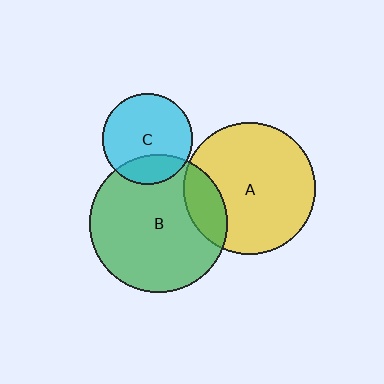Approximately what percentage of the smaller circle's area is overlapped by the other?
Approximately 15%.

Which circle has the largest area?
Circle B (green).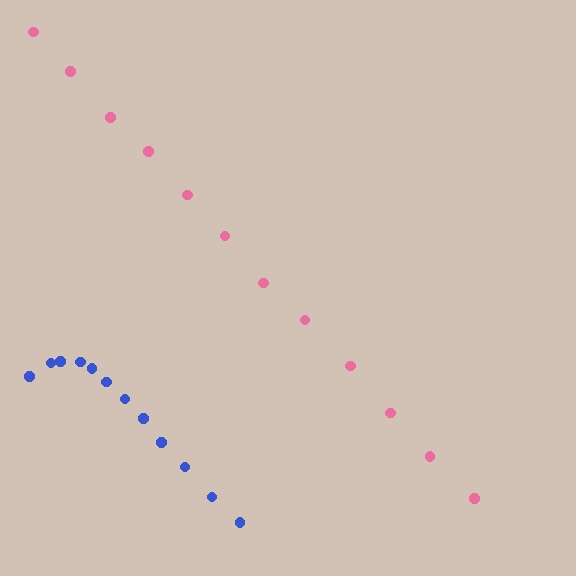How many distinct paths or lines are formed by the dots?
There are 2 distinct paths.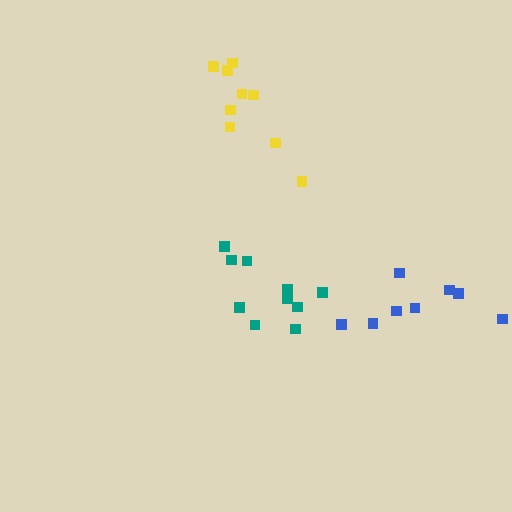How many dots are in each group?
Group 1: 10 dots, Group 2: 9 dots, Group 3: 8 dots (27 total).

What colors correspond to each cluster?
The clusters are colored: teal, yellow, blue.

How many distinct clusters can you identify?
There are 3 distinct clusters.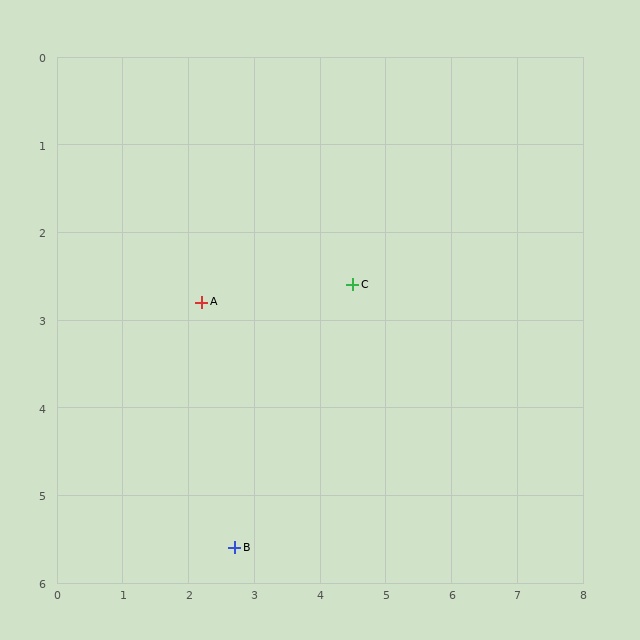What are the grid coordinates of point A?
Point A is at approximately (2.2, 2.8).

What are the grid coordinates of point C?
Point C is at approximately (4.5, 2.6).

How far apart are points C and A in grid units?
Points C and A are about 2.3 grid units apart.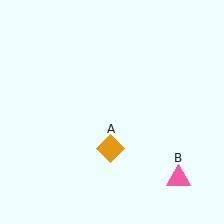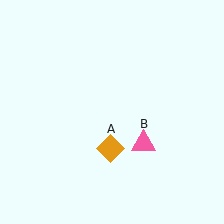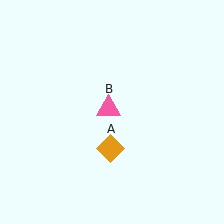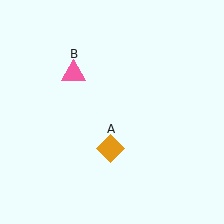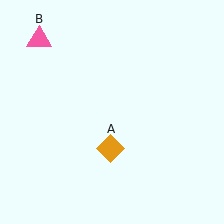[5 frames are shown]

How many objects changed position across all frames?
1 object changed position: pink triangle (object B).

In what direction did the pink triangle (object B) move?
The pink triangle (object B) moved up and to the left.